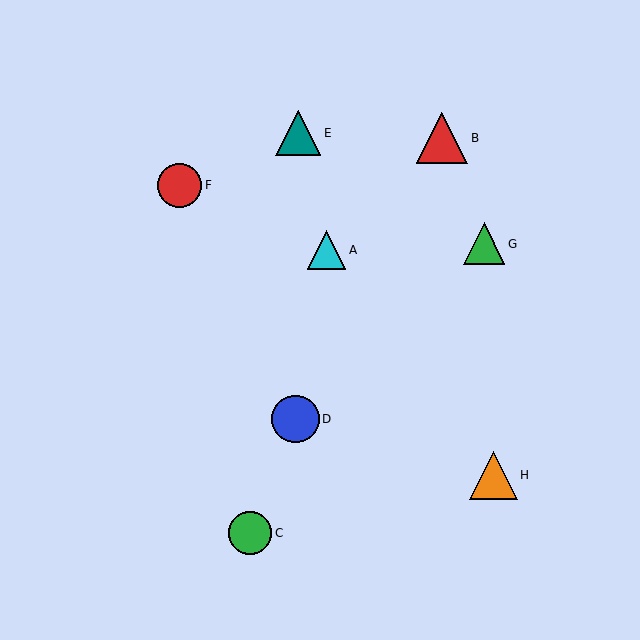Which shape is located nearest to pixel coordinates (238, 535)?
The green circle (labeled C) at (250, 533) is nearest to that location.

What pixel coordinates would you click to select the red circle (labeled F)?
Click at (180, 185) to select the red circle F.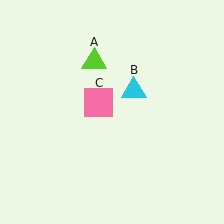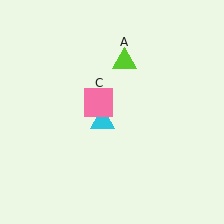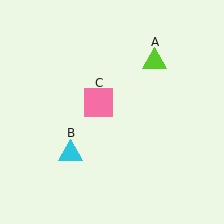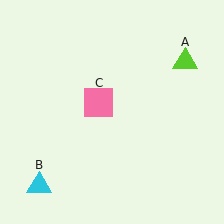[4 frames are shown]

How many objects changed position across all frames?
2 objects changed position: lime triangle (object A), cyan triangle (object B).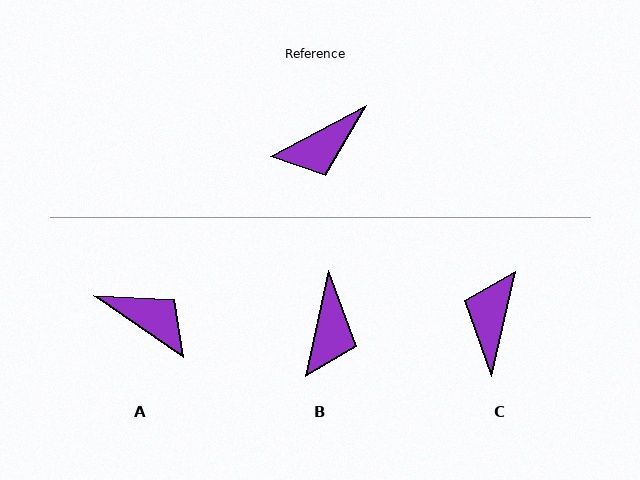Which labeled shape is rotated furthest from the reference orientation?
C, about 131 degrees away.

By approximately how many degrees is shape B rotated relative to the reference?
Approximately 50 degrees counter-clockwise.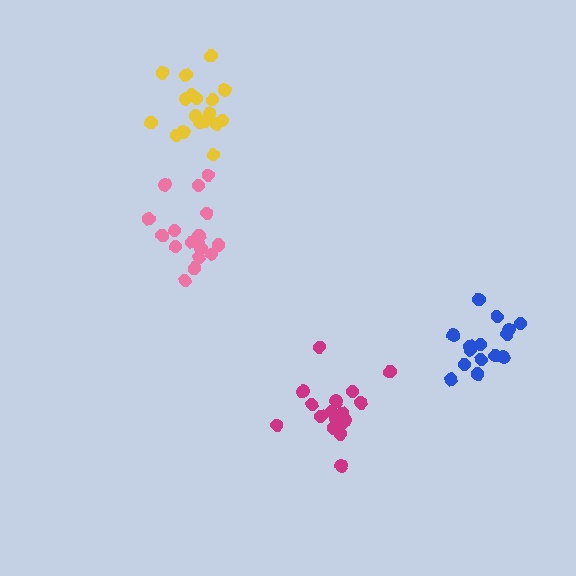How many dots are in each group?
Group 1: 17 dots, Group 2: 17 dots, Group 3: 18 dots, Group 4: 15 dots (67 total).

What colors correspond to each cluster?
The clusters are colored: magenta, pink, yellow, blue.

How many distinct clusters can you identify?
There are 4 distinct clusters.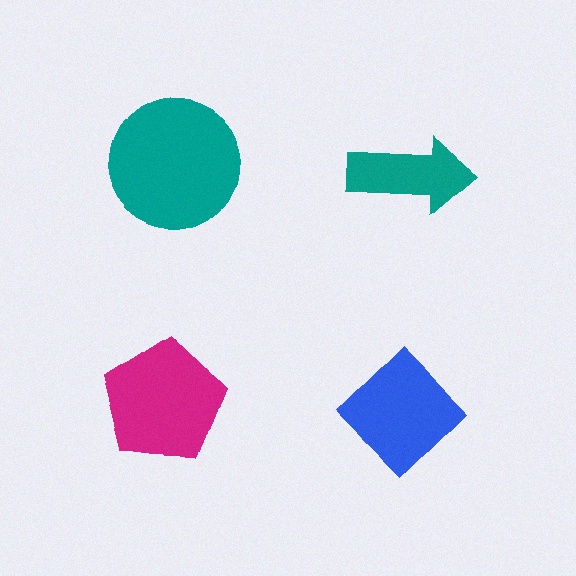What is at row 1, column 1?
A teal circle.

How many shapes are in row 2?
2 shapes.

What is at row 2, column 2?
A blue diamond.